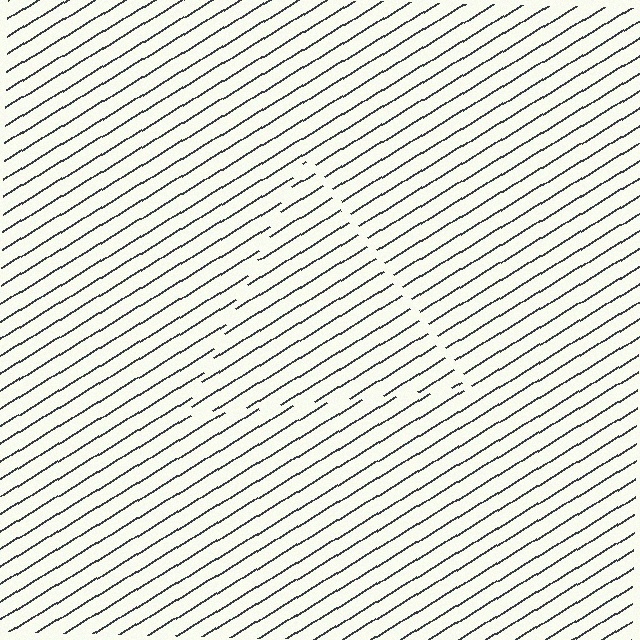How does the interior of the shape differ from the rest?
The interior of the shape contains the same grating, shifted by half a period — the contour is defined by the phase discontinuity where line-ends from the inner and outer gratings abut.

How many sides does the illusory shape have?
3 sides — the line-ends trace a triangle.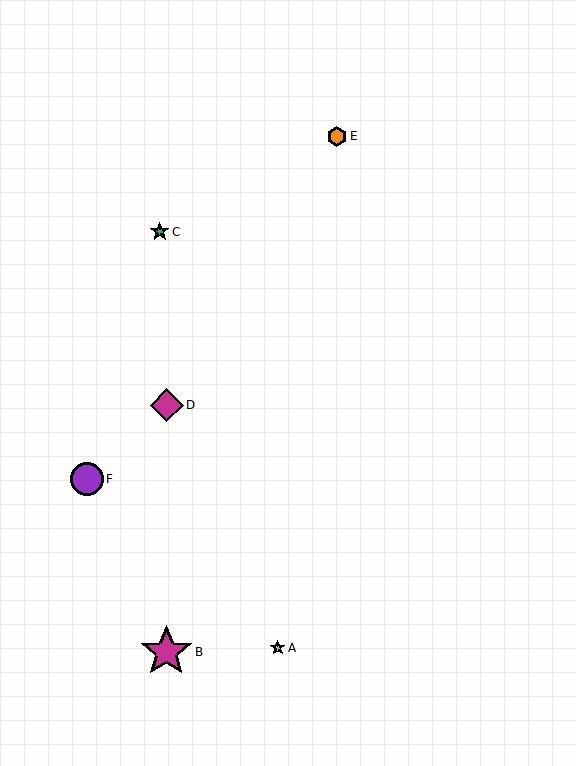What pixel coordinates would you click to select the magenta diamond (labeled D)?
Click at (167, 405) to select the magenta diamond D.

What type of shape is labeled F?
Shape F is a purple circle.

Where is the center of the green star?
The center of the green star is at (160, 232).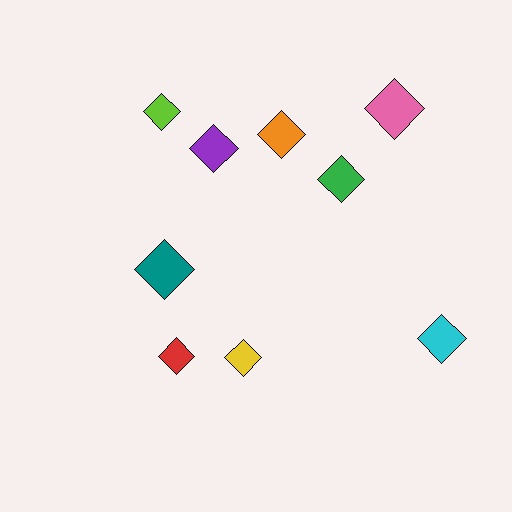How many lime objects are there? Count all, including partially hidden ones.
There is 1 lime object.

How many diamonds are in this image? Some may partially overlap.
There are 9 diamonds.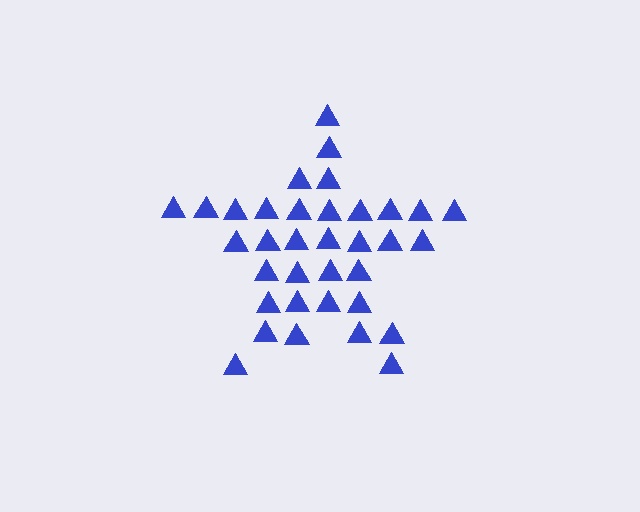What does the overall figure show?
The overall figure shows a star.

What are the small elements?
The small elements are triangles.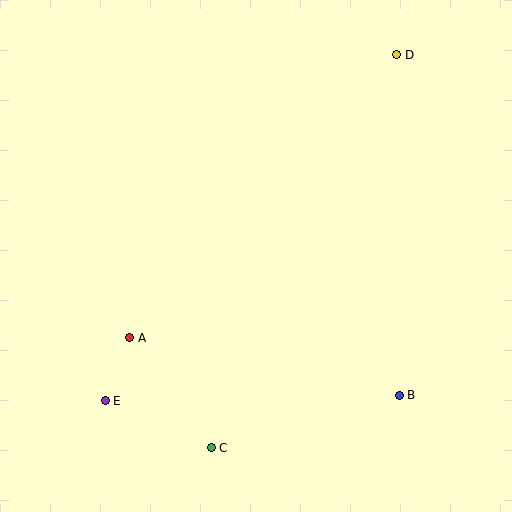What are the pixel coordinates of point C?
Point C is at (211, 448).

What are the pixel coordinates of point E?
Point E is at (105, 401).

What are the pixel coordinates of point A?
Point A is at (130, 338).